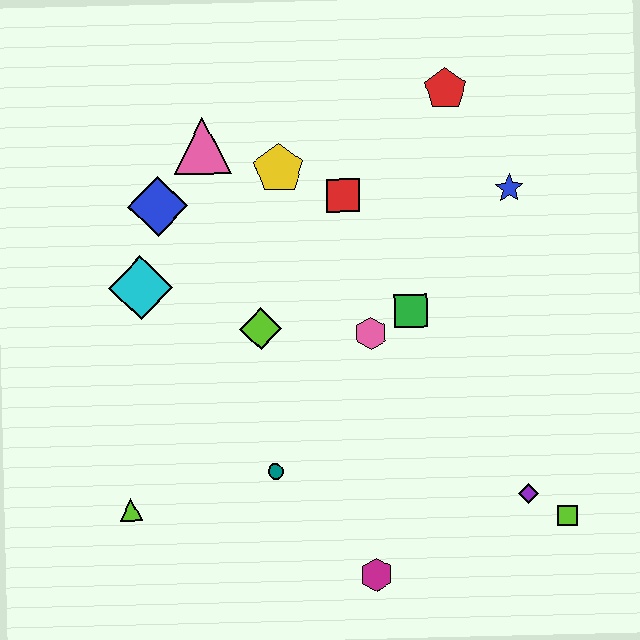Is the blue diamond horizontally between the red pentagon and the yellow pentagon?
No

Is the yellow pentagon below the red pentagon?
Yes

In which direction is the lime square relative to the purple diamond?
The lime square is to the right of the purple diamond.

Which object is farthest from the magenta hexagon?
The red pentagon is farthest from the magenta hexagon.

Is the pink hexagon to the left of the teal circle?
No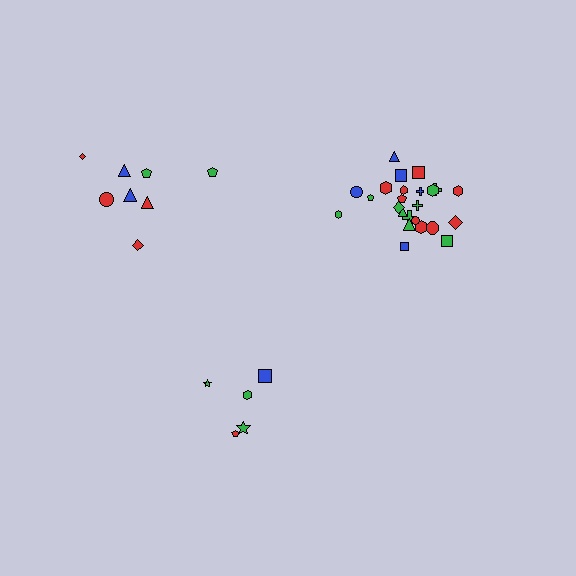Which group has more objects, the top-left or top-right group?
The top-right group.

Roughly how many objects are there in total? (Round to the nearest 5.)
Roughly 40 objects in total.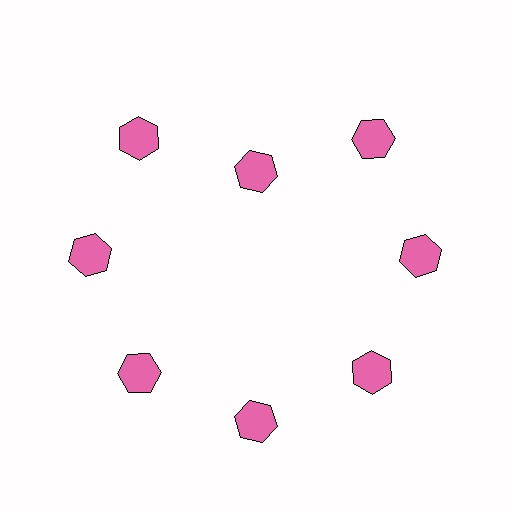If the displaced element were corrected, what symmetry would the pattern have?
It would have 8-fold rotational symmetry — the pattern would map onto itself every 45 degrees.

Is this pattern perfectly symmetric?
No. The 8 pink hexagons are arranged in a ring, but one element near the 12 o'clock position is pulled inward toward the center, breaking the 8-fold rotational symmetry.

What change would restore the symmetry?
The symmetry would be restored by moving it outward, back onto the ring so that all 8 hexagons sit at equal angles and equal distance from the center.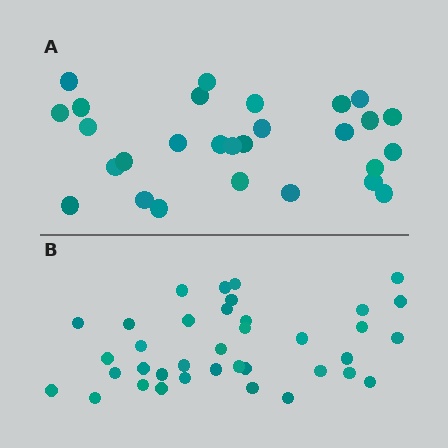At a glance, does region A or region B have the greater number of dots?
Region B (the bottom region) has more dots.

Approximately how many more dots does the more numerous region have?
Region B has roughly 8 or so more dots than region A.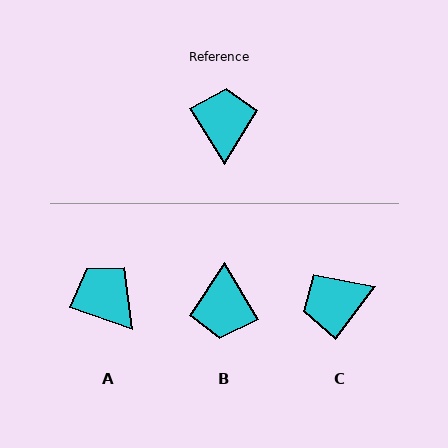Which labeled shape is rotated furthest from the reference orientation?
B, about 178 degrees away.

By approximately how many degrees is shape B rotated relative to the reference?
Approximately 178 degrees counter-clockwise.